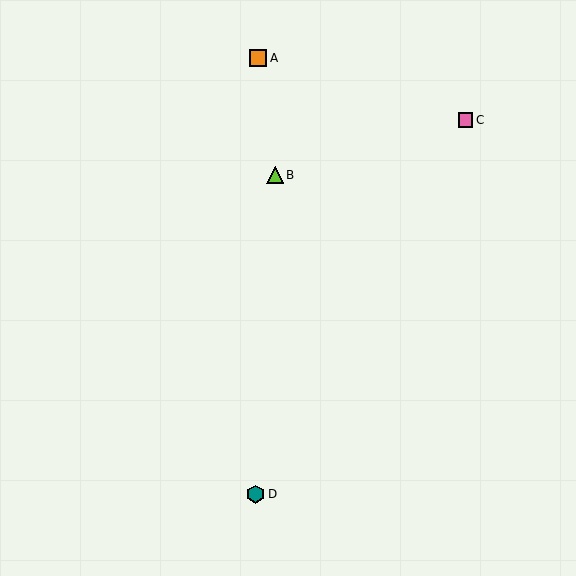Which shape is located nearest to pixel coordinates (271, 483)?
The teal hexagon (labeled D) at (256, 494) is nearest to that location.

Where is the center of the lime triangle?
The center of the lime triangle is at (275, 175).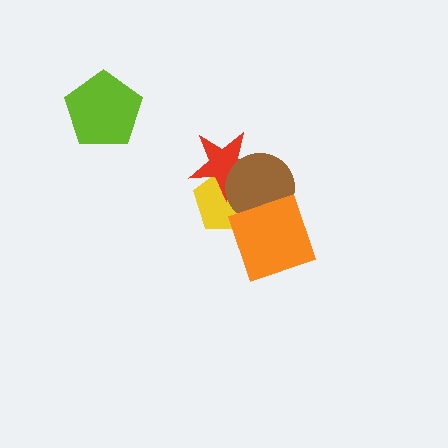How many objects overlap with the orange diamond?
2 objects overlap with the orange diamond.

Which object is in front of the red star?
The brown circle is in front of the red star.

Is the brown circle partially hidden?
Yes, it is partially covered by another shape.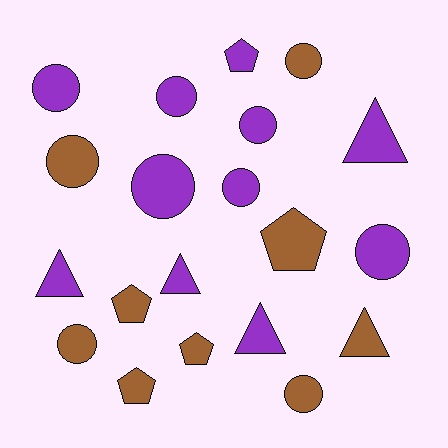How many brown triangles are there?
There is 1 brown triangle.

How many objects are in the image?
There are 20 objects.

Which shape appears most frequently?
Circle, with 10 objects.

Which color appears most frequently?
Purple, with 11 objects.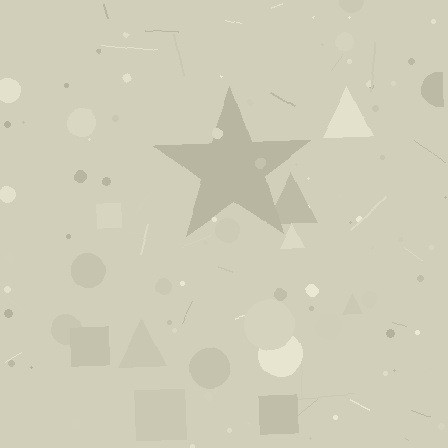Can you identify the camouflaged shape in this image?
The camouflaged shape is a star.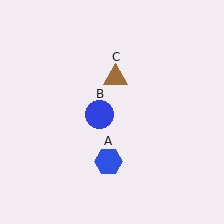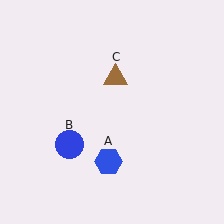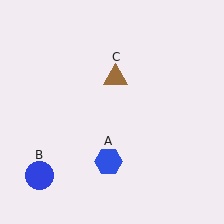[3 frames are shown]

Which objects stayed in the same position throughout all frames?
Blue hexagon (object A) and brown triangle (object C) remained stationary.